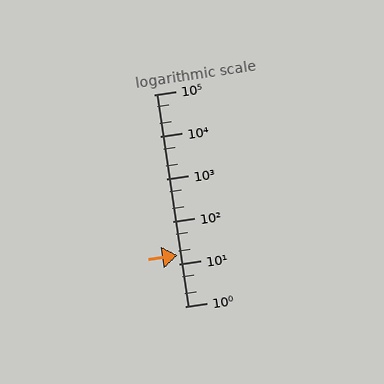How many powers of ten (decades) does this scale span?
The scale spans 5 decades, from 1 to 100000.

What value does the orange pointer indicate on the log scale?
The pointer indicates approximately 16.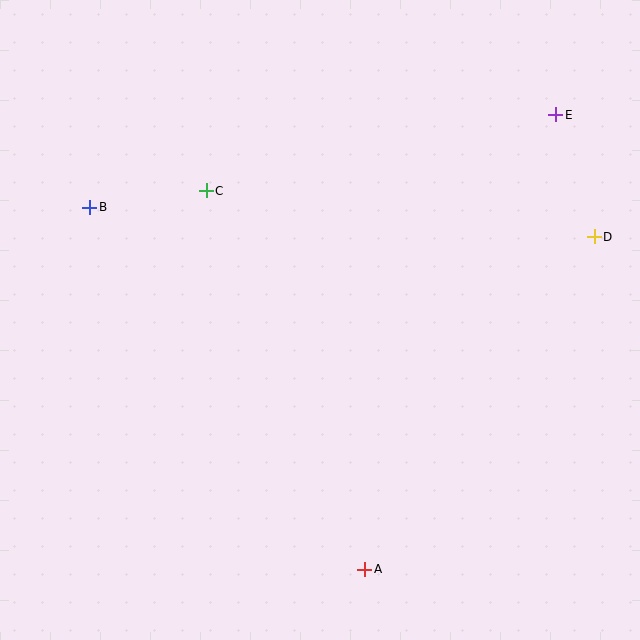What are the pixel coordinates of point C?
Point C is at (206, 191).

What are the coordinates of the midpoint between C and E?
The midpoint between C and E is at (381, 153).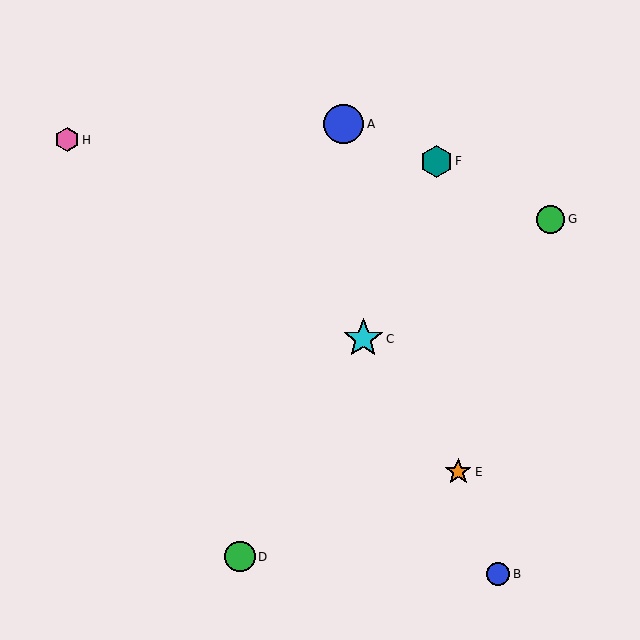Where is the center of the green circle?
The center of the green circle is at (240, 557).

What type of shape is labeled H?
Shape H is a pink hexagon.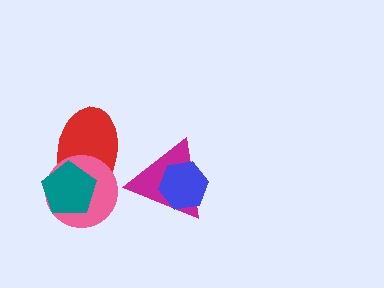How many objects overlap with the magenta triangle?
1 object overlaps with the magenta triangle.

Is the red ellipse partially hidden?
Yes, it is partially covered by another shape.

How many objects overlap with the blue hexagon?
1 object overlaps with the blue hexagon.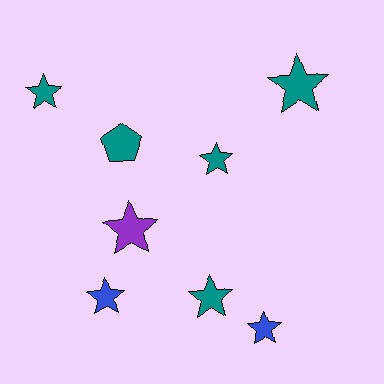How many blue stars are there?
There are 2 blue stars.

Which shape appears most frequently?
Star, with 7 objects.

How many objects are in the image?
There are 8 objects.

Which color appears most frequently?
Teal, with 5 objects.